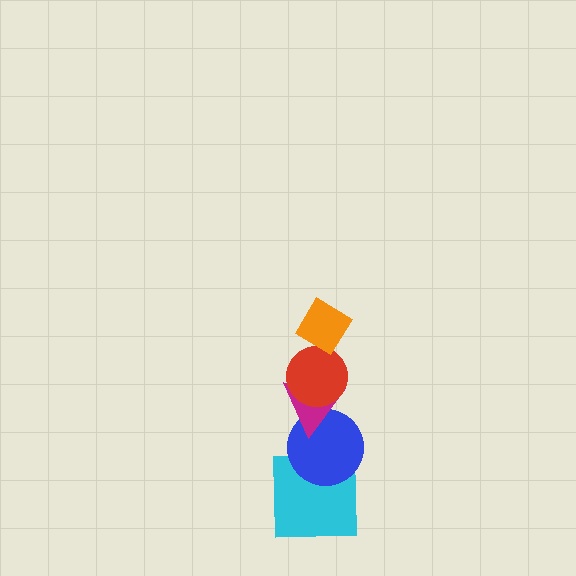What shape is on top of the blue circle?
The magenta triangle is on top of the blue circle.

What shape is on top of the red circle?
The orange diamond is on top of the red circle.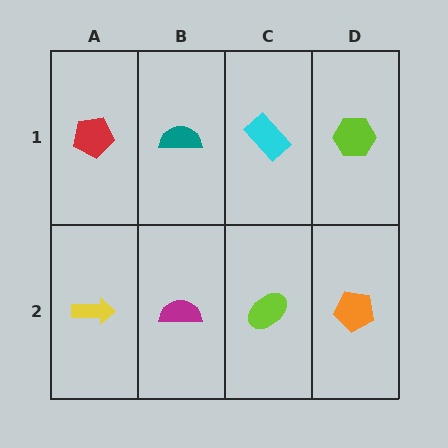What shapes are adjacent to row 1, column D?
An orange pentagon (row 2, column D), a cyan rectangle (row 1, column C).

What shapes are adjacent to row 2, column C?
A cyan rectangle (row 1, column C), a magenta semicircle (row 2, column B), an orange pentagon (row 2, column D).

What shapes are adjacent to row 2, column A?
A red pentagon (row 1, column A), a magenta semicircle (row 2, column B).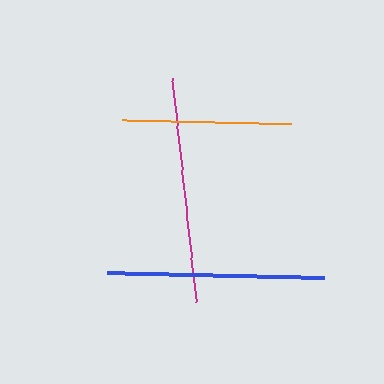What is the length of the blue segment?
The blue segment is approximately 217 pixels long.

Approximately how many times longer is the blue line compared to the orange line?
The blue line is approximately 1.3 times the length of the orange line.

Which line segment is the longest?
The magenta line is the longest at approximately 225 pixels.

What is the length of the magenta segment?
The magenta segment is approximately 225 pixels long.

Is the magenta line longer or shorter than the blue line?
The magenta line is longer than the blue line.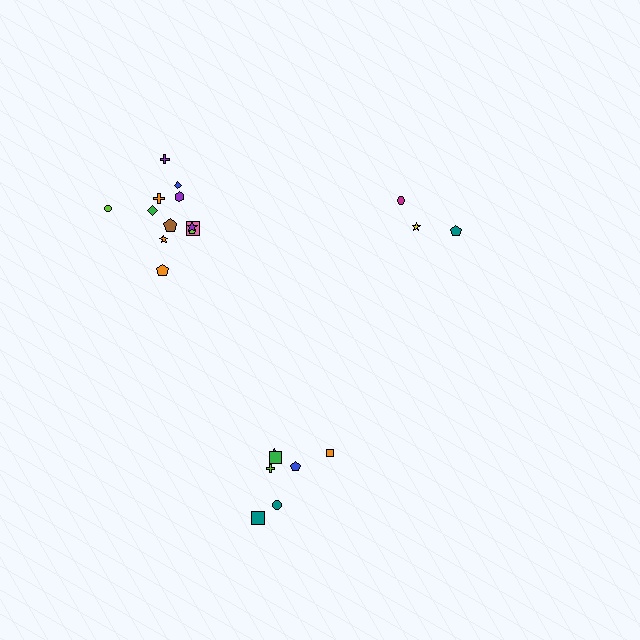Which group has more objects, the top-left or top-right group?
The top-left group.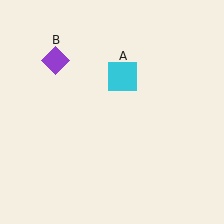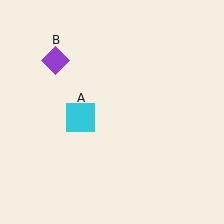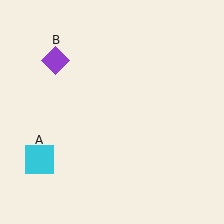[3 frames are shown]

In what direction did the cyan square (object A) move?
The cyan square (object A) moved down and to the left.